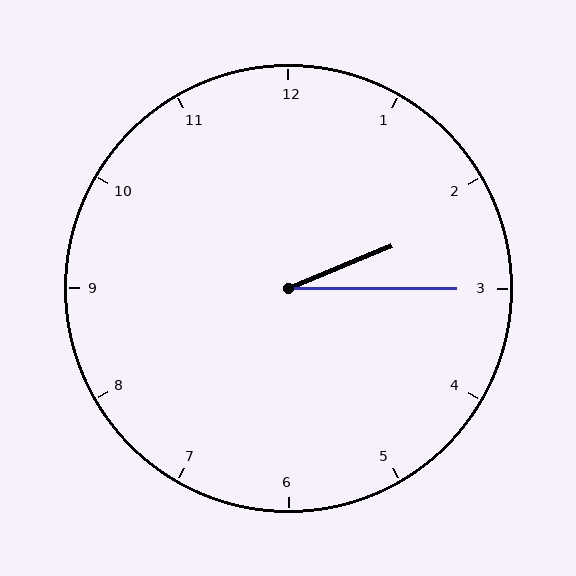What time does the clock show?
2:15.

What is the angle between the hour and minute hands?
Approximately 22 degrees.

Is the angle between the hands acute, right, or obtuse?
It is acute.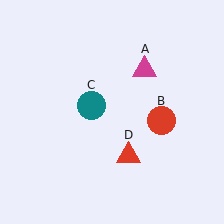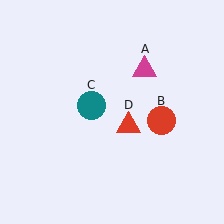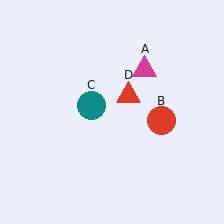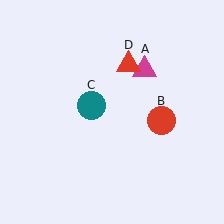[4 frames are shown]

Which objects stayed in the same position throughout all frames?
Magenta triangle (object A) and red circle (object B) and teal circle (object C) remained stationary.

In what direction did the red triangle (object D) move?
The red triangle (object D) moved up.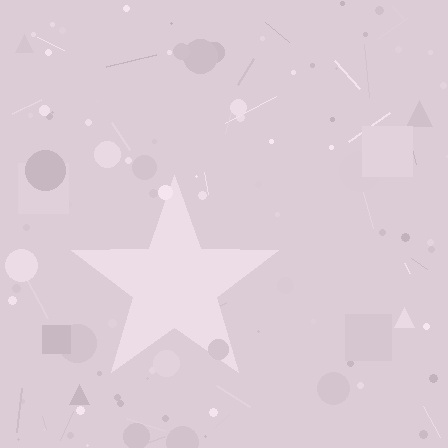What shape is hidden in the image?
A star is hidden in the image.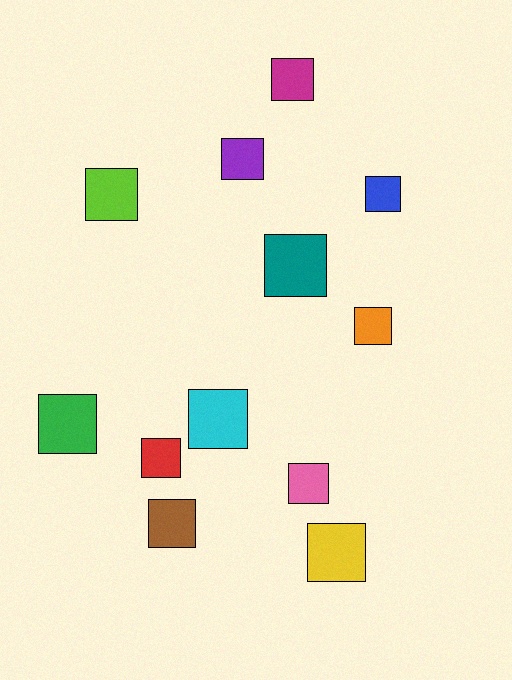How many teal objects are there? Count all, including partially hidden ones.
There is 1 teal object.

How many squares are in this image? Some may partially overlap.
There are 12 squares.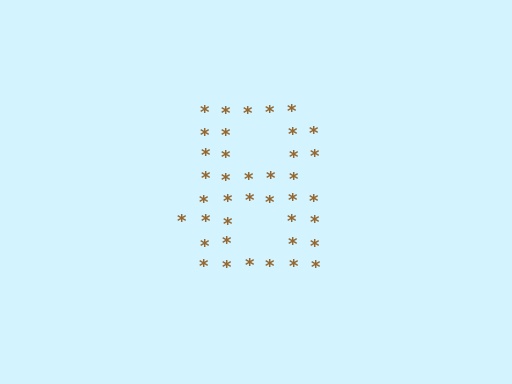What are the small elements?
The small elements are asterisks.